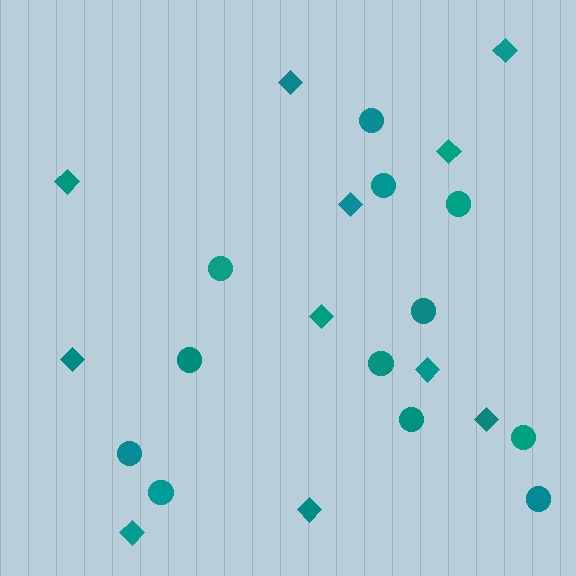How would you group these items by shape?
There are 2 groups: one group of diamonds (11) and one group of circles (12).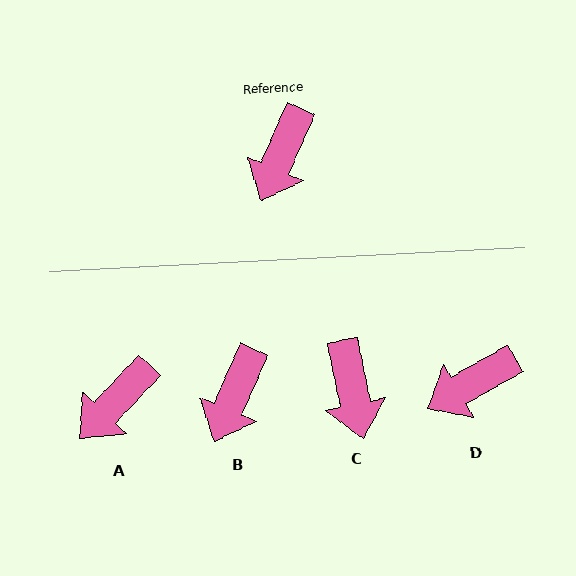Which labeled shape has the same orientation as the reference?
B.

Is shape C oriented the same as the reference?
No, it is off by about 35 degrees.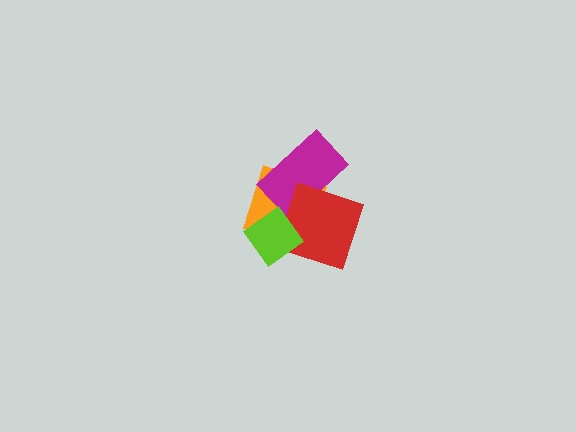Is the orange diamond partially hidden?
Yes, it is partially covered by another shape.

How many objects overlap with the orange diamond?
3 objects overlap with the orange diamond.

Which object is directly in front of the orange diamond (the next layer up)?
The magenta rectangle is directly in front of the orange diamond.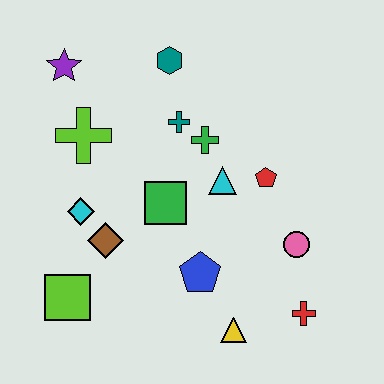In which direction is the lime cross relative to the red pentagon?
The lime cross is to the left of the red pentagon.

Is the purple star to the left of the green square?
Yes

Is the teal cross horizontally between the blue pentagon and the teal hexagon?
Yes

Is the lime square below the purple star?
Yes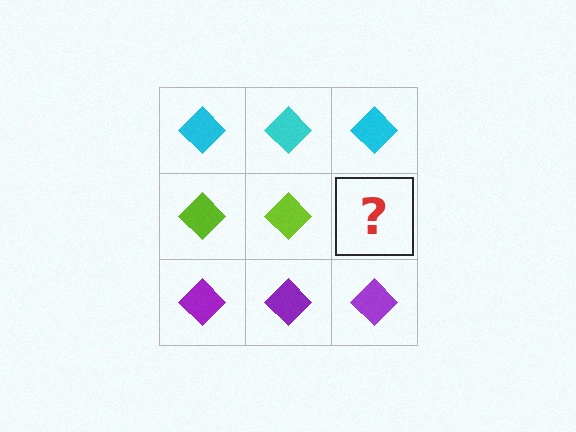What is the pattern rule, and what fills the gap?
The rule is that each row has a consistent color. The gap should be filled with a lime diamond.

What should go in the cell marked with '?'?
The missing cell should contain a lime diamond.